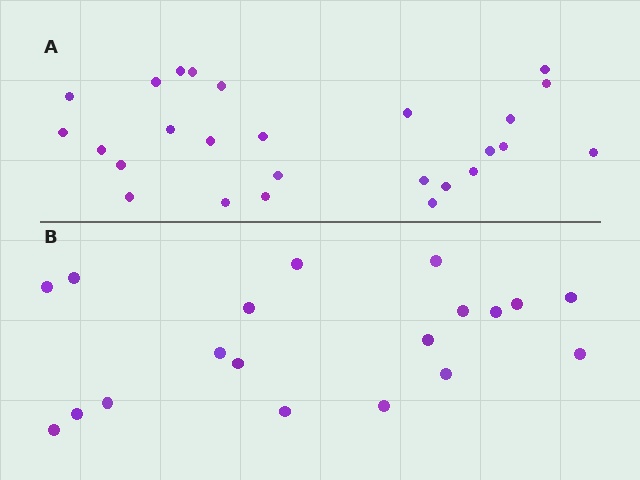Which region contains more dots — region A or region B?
Region A (the top region) has more dots.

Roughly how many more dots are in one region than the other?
Region A has roughly 8 or so more dots than region B.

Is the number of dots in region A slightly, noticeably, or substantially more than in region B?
Region A has noticeably more, but not dramatically so. The ratio is roughly 1.4 to 1.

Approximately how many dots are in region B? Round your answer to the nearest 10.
About 20 dots. (The exact count is 19, which rounds to 20.)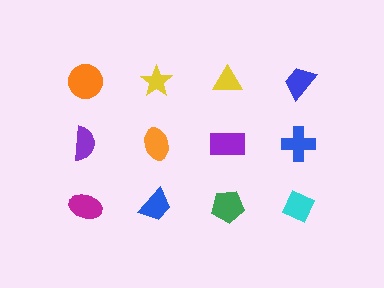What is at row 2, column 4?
A blue cross.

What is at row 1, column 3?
A yellow triangle.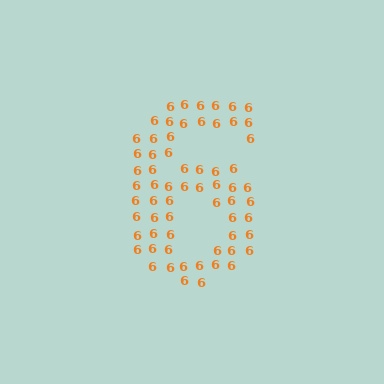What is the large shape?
The large shape is the digit 6.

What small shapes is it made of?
It is made of small digit 6's.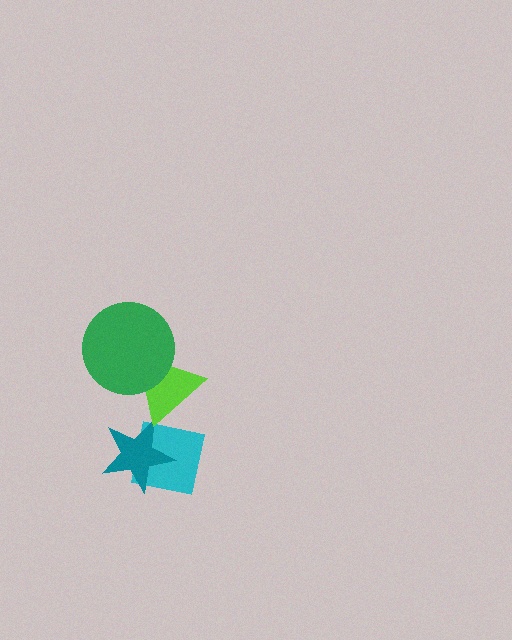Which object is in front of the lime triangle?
The green circle is in front of the lime triangle.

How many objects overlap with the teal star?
1 object overlaps with the teal star.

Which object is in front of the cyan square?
The teal star is in front of the cyan square.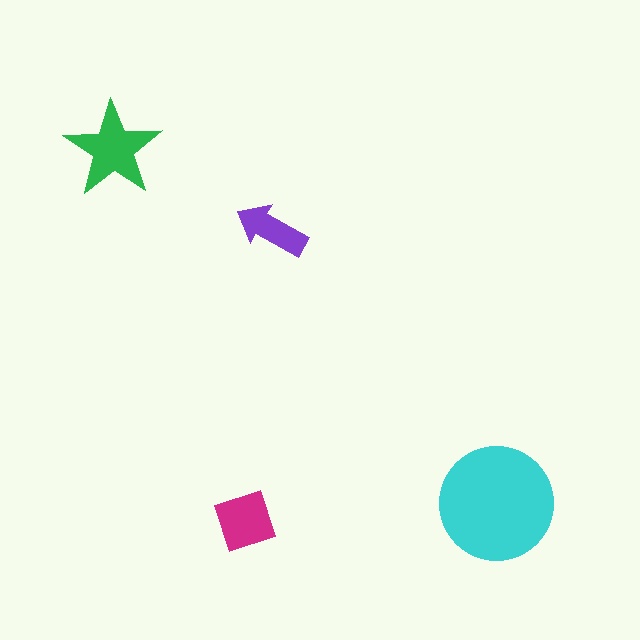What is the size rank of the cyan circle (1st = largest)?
1st.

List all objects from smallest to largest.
The purple arrow, the magenta diamond, the green star, the cyan circle.